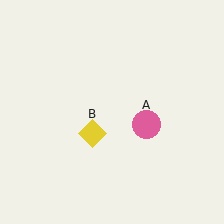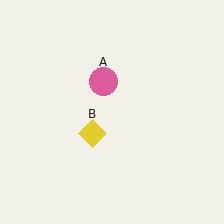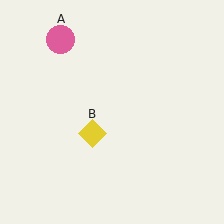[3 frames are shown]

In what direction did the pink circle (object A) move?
The pink circle (object A) moved up and to the left.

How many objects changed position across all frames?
1 object changed position: pink circle (object A).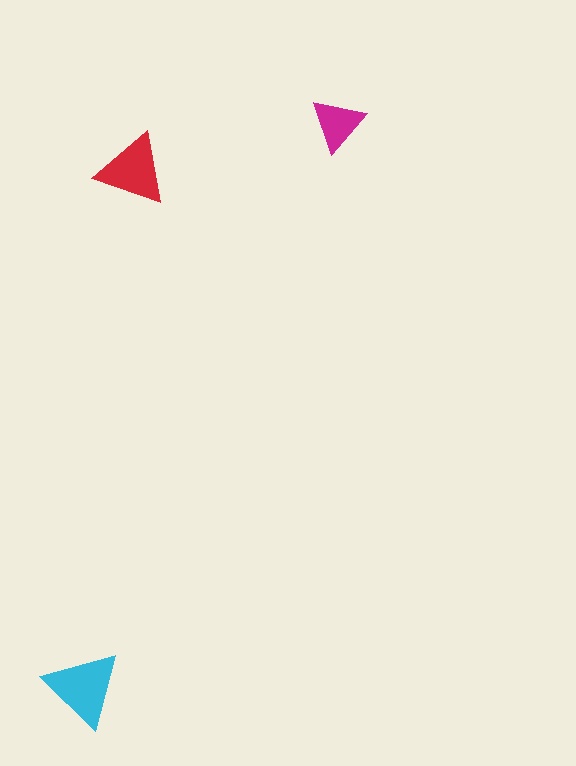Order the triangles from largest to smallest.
the cyan one, the red one, the magenta one.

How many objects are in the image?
There are 3 objects in the image.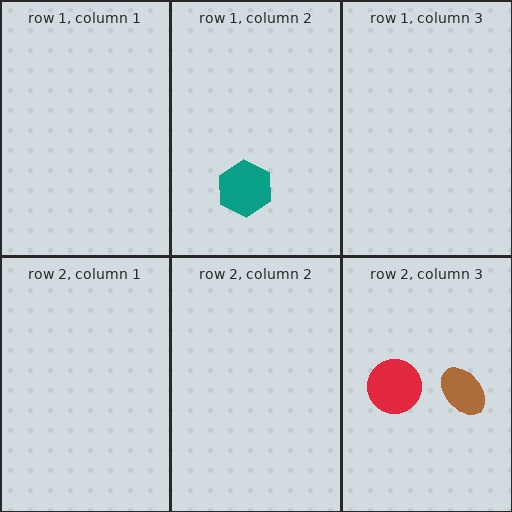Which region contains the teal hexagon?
The row 1, column 2 region.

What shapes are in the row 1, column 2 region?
The teal hexagon.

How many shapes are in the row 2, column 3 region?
2.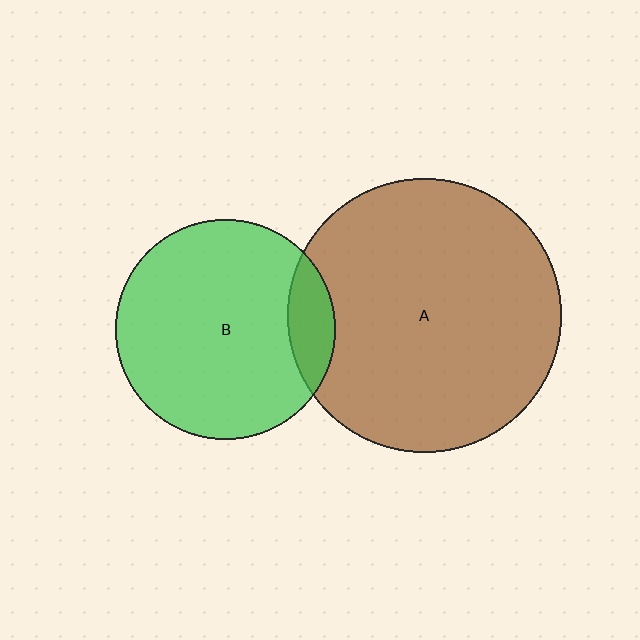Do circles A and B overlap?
Yes.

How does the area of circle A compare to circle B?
Approximately 1.6 times.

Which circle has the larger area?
Circle A (brown).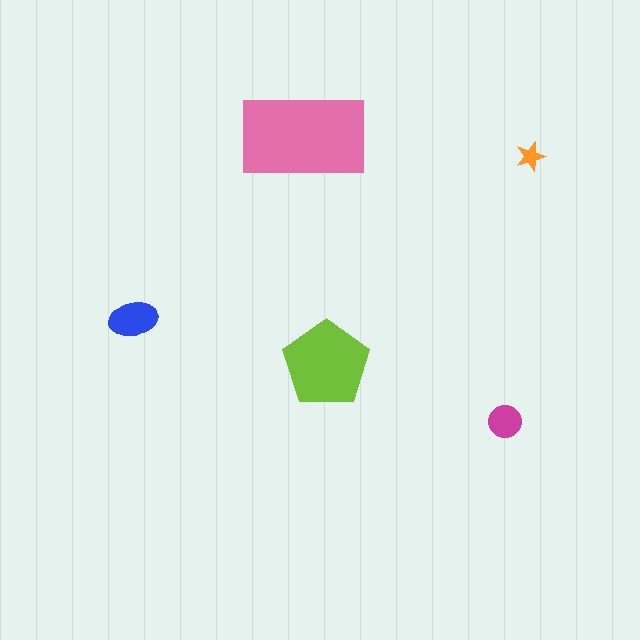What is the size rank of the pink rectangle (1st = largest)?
1st.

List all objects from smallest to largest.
The orange star, the magenta circle, the blue ellipse, the lime pentagon, the pink rectangle.